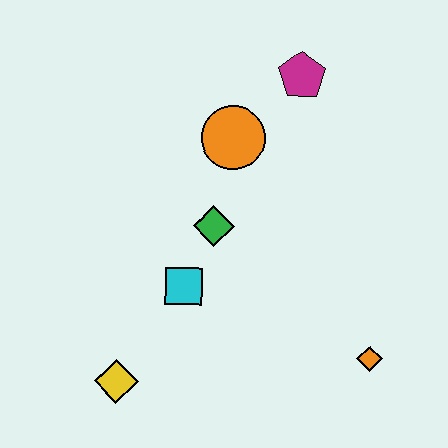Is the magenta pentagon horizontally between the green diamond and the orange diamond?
Yes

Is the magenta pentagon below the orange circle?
No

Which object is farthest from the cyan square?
The magenta pentagon is farthest from the cyan square.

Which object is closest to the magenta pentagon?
The orange circle is closest to the magenta pentagon.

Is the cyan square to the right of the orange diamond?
No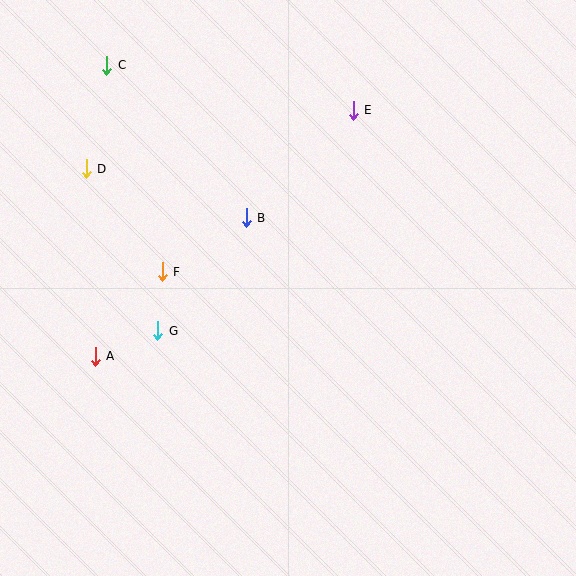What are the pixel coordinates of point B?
Point B is at (246, 218).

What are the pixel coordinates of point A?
Point A is at (95, 356).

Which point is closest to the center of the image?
Point B at (246, 218) is closest to the center.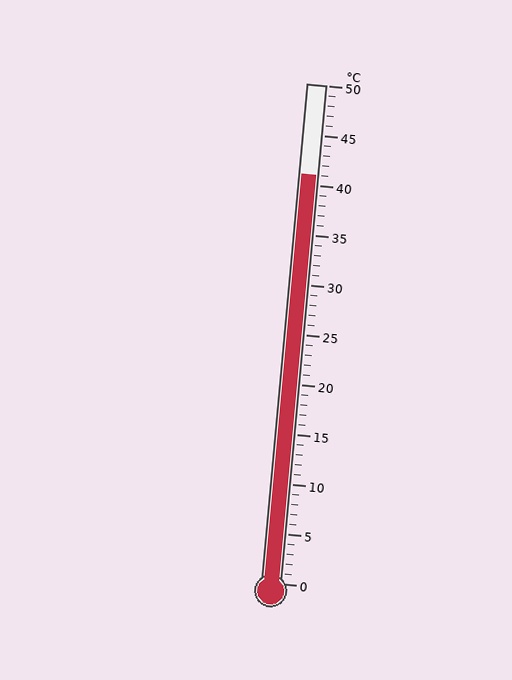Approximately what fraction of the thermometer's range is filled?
The thermometer is filled to approximately 80% of its range.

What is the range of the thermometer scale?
The thermometer scale ranges from 0°C to 50°C.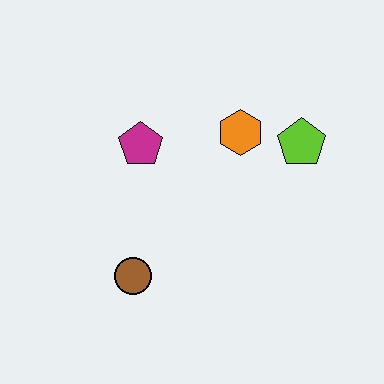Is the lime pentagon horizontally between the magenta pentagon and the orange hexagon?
No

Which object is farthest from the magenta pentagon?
The lime pentagon is farthest from the magenta pentagon.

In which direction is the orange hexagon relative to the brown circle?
The orange hexagon is above the brown circle.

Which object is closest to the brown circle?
The magenta pentagon is closest to the brown circle.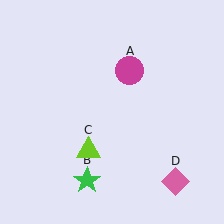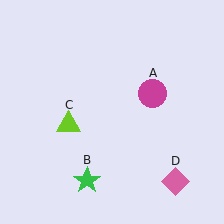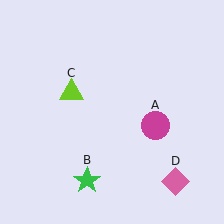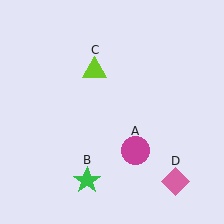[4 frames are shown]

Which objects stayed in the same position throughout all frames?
Green star (object B) and pink diamond (object D) remained stationary.